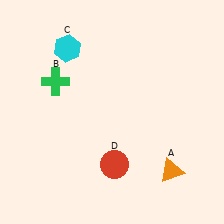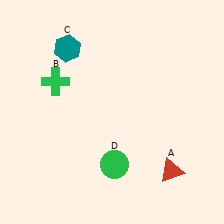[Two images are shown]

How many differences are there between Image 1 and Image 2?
There are 3 differences between the two images.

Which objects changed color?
A changed from orange to red. C changed from cyan to teal. D changed from red to green.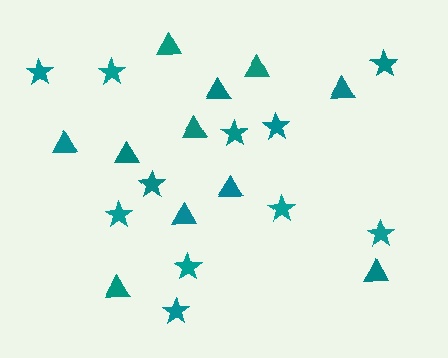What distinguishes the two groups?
There are 2 groups: one group of triangles (11) and one group of stars (11).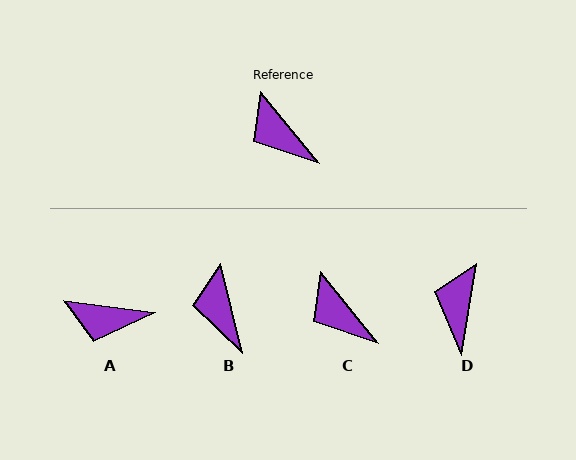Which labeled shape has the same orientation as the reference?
C.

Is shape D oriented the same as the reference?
No, it is off by about 49 degrees.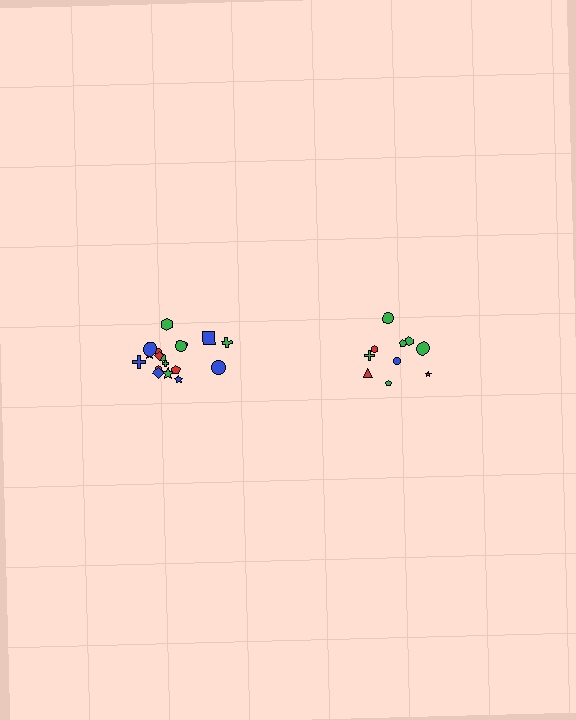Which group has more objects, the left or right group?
The left group.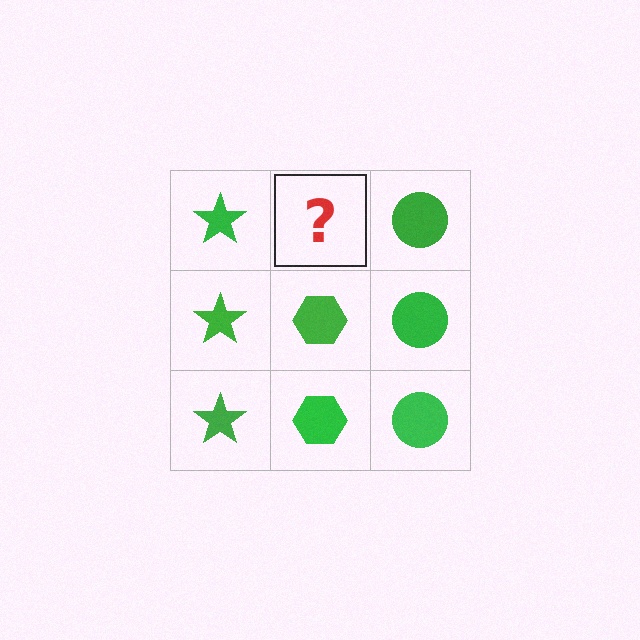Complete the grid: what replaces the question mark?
The question mark should be replaced with a green hexagon.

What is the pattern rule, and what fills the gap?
The rule is that each column has a consistent shape. The gap should be filled with a green hexagon.